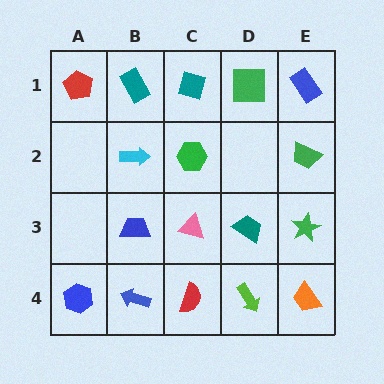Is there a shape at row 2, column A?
No, that cell is empty.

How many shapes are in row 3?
4 shapes.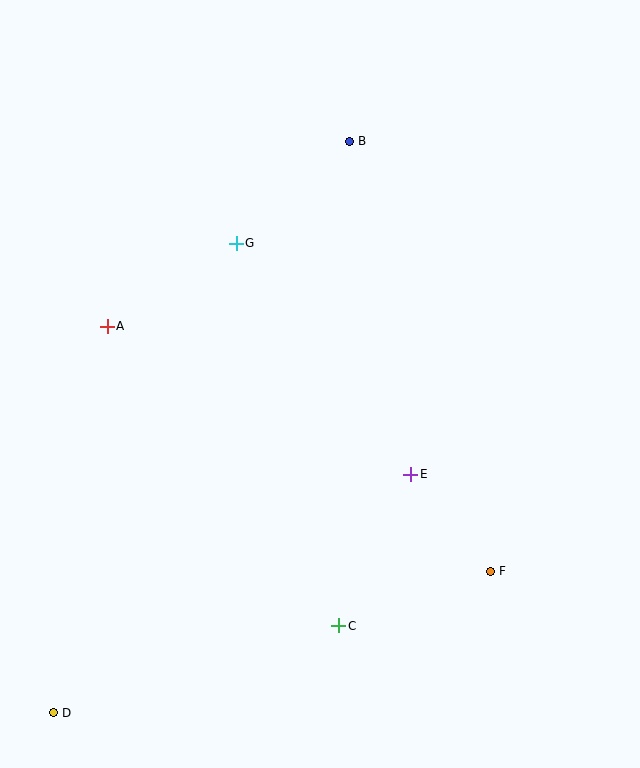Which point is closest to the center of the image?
Point E at (411, 474) is closest to the center.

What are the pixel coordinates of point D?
Point D is at (53, 713).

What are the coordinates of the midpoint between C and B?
The midpoint between C and B is at (344, 383).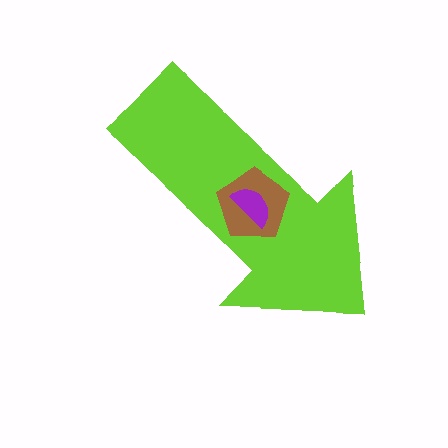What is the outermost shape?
The lime arrow.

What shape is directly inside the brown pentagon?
The purple semicircle.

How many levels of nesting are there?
3.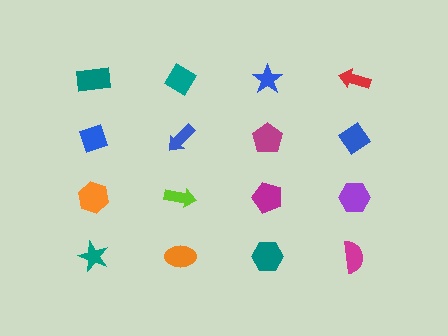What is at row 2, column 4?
A blue diamond.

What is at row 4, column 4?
A magenta semicircle.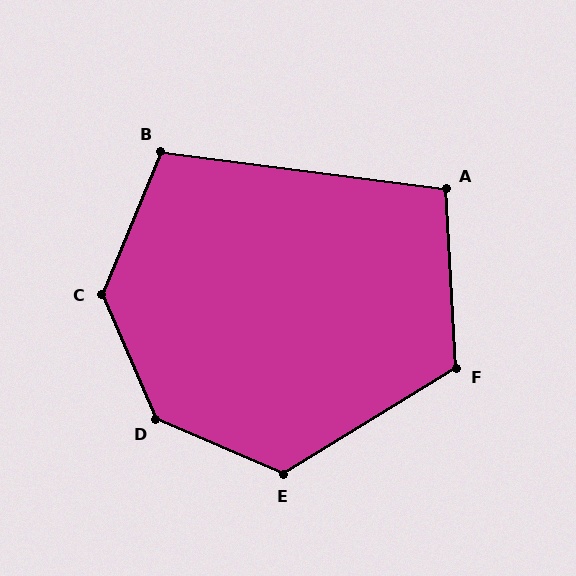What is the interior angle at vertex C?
Approximately 134 degrees (obtuse).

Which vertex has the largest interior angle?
D, at approximately 137 degrees.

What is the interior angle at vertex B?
Approximately 105 degrees (obtuse).